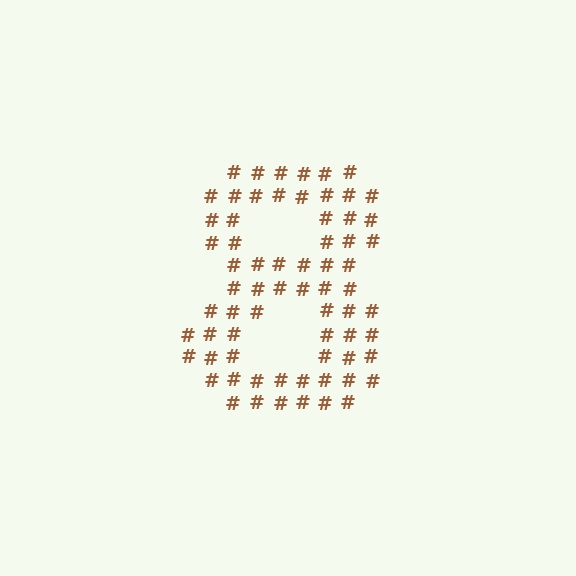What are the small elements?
The small elements are hash symbols.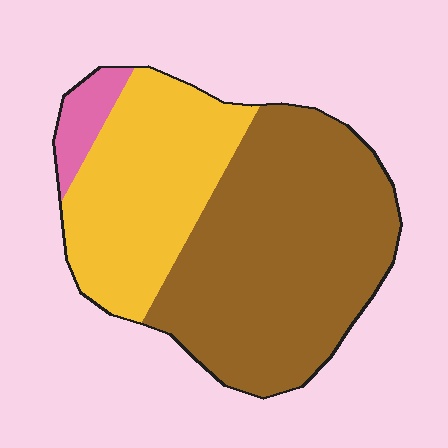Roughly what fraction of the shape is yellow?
Yellow covers around 35% of the shape.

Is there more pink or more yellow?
Yellow.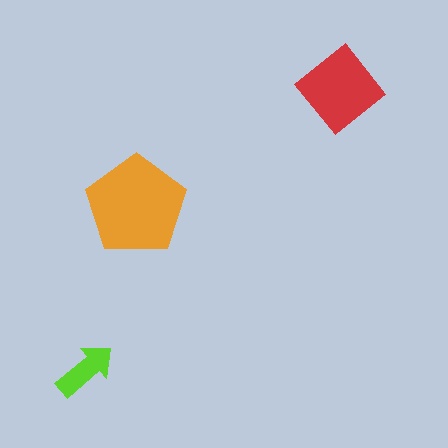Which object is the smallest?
The lime arrow.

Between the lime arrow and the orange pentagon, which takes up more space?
The orange pentagon.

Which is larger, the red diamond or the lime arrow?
The red diamond.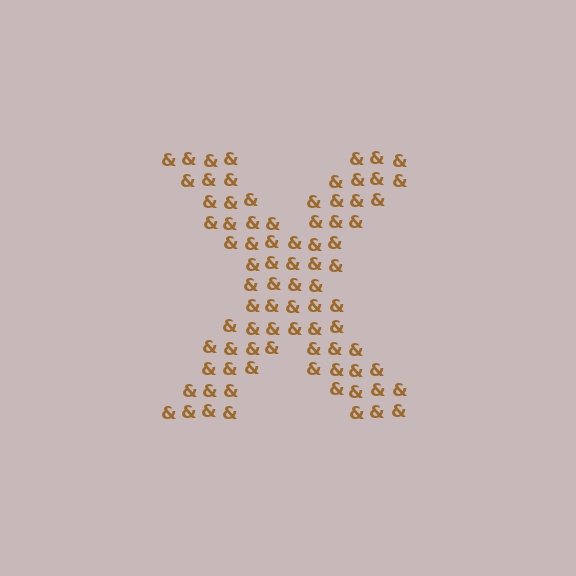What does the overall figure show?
The overall figure shows the letter X.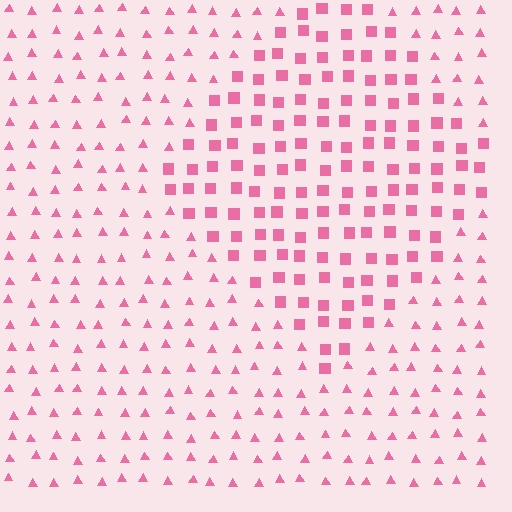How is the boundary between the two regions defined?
The boundary is defined by a change in element shape: squares inside vs. triangles outside. All elements share the same color and spacing.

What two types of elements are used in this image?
The image uses squares inside the diamond region and triangles outside it.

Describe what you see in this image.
The image is filled with small pink elements arranged in a uniform grid. A diamond-shaped region contains squares, while the surrounding area contains triangles. The boundary is defined purely by the change in element shape.